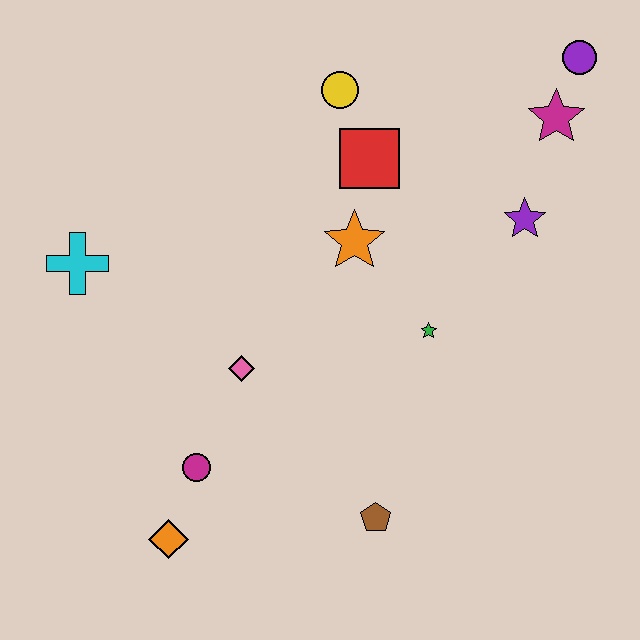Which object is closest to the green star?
The orange star is closest to the green star.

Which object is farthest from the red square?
The orange diamond is farthest from the red square.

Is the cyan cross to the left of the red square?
Yes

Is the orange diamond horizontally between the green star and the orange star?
No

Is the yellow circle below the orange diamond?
No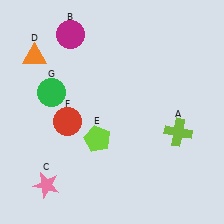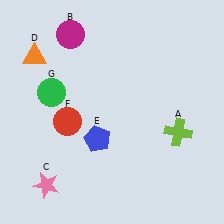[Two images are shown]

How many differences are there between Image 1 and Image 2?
There is 1 difference between the two images.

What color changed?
The pentagon (E) changed from lime in Image 1 to blue in Image 2.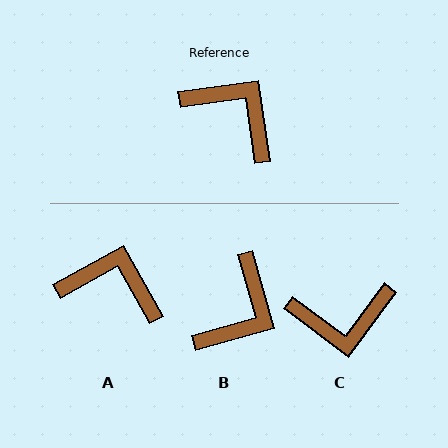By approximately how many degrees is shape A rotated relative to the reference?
Approximately 21 degrees counter-clockwise.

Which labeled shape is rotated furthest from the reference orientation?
C, about 135 degrees away.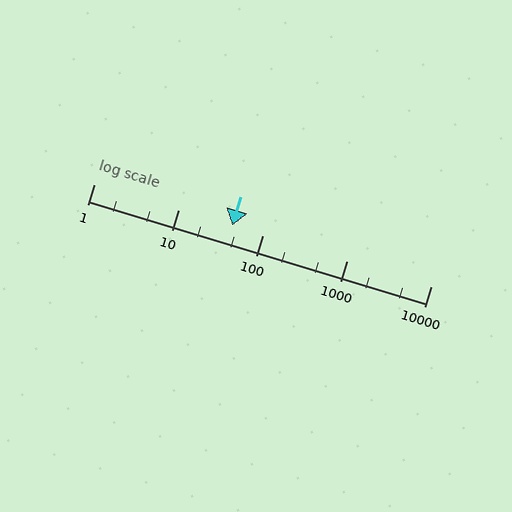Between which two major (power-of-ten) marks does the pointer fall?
The pointer is between 10 and 100.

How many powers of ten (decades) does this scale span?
The scale spans 4 decades, from 1 to 10000.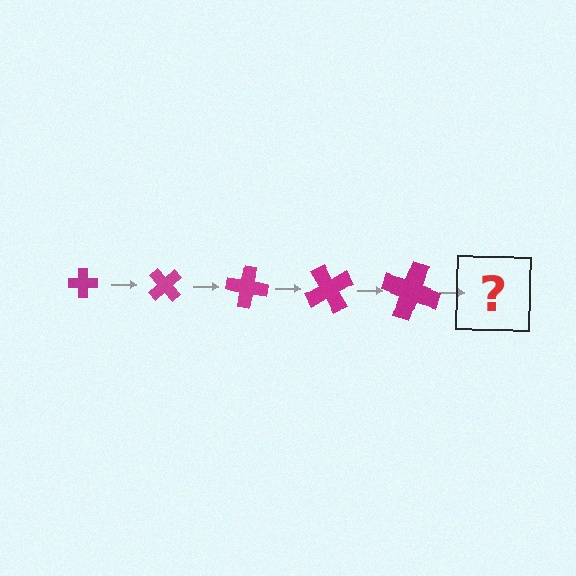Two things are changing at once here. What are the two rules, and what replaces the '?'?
The two rules are that the cross grows larger each step and it rotates 50 degrees each step. The '?' should be a cross, larger than the previous one and rotated 250 degrees from the start.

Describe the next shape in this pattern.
It should be a cross, larger than the previous one and rotated 250 degrees from the start.